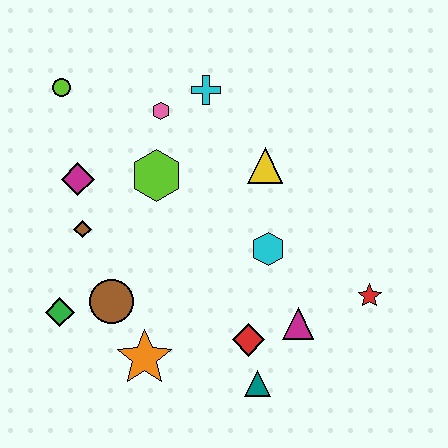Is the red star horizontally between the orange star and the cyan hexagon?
No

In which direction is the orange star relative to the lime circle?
The orange star is below the lime circle.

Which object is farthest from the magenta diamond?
The red star is farthest from the magenta diamond.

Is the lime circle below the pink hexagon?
No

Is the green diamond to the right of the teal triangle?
No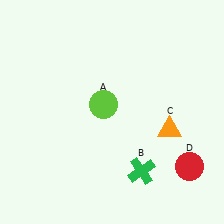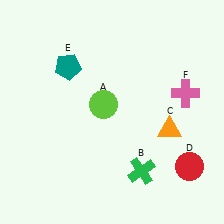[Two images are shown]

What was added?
A teal pentagon (E), a pink cross (F) were added in Image 2.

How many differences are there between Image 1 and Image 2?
There are 2 differences between the two images.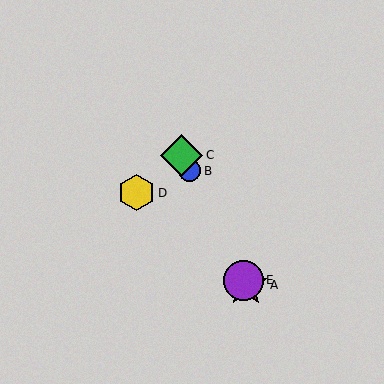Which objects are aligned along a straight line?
Objects A, B, C, E are aligned along a straight line.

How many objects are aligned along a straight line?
4 objects (A, B, C, E) are aligned along a straight line.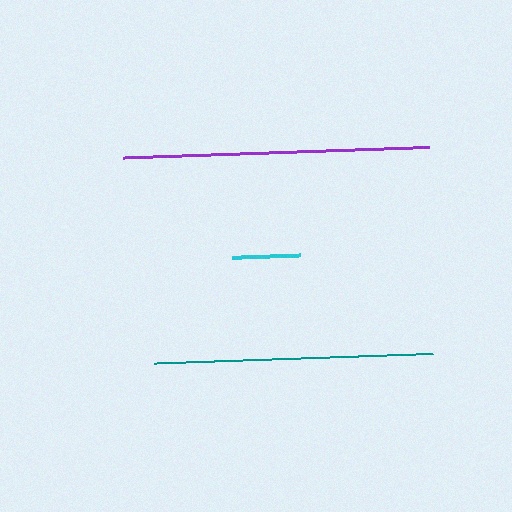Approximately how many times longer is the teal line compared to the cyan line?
The teal line is approximately 4.1 times the length of the cyan line.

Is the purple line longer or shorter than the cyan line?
The purple line is longer than the cyan line.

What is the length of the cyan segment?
The cyan segment is approximately 68 pixels long.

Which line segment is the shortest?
The cyan line is the shortest at approximately 68 pixels.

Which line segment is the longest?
The purple line is the longest at approximately 307 pixels.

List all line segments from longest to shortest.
From longest to shortest: purple, teal, cyan.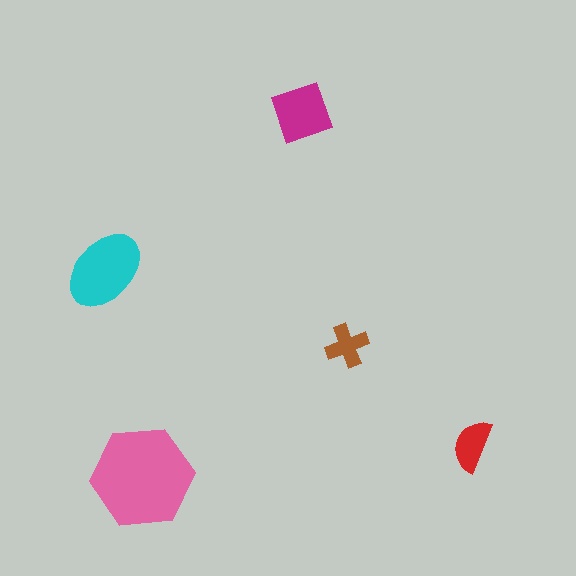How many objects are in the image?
There are 5 objects in the image.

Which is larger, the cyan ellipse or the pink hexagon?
The pink hexagon.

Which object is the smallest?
The brown cross.